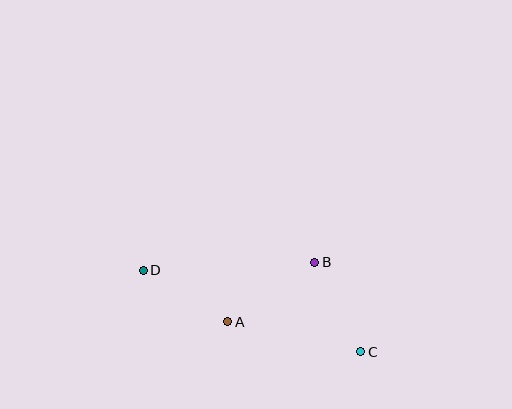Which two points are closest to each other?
Points A and D are closest to each other.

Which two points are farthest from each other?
Points C and D are farthest from each other.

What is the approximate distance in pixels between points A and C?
The distance between A and C is approximately 136 pixels.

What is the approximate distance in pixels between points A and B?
The distance between A and B is approximately 106 pixels.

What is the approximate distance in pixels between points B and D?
The distance between B and D is approximately 172 pixels.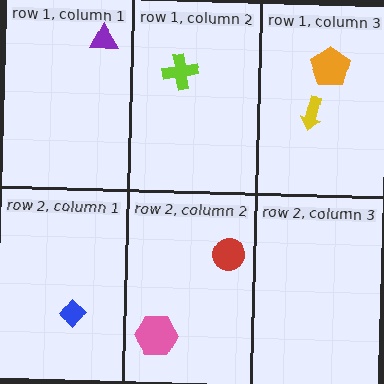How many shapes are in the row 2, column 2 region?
2.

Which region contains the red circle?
The row 2, column 2 region.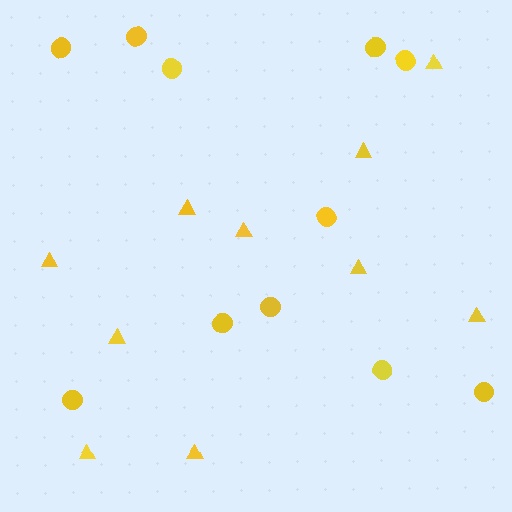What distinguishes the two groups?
There are 2 groups: one group of circles (11) and one group of triangles (10).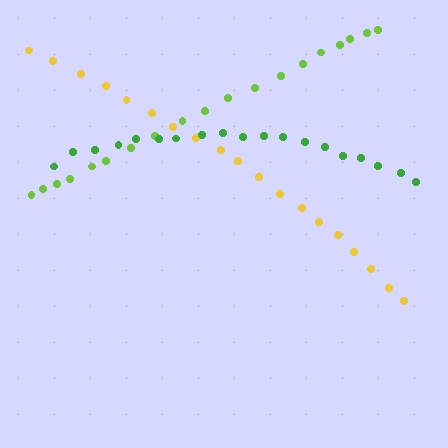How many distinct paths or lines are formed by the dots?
There are 3 distinct paths.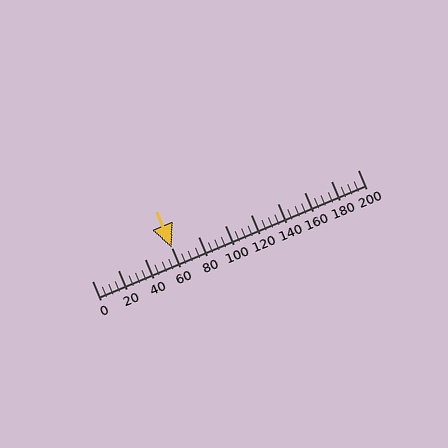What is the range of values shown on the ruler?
The ruler shows values from 0 to 200.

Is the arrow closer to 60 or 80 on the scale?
The arrow is closer to 60.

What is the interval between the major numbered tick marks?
The major tick marks are spaced 20 units apart.